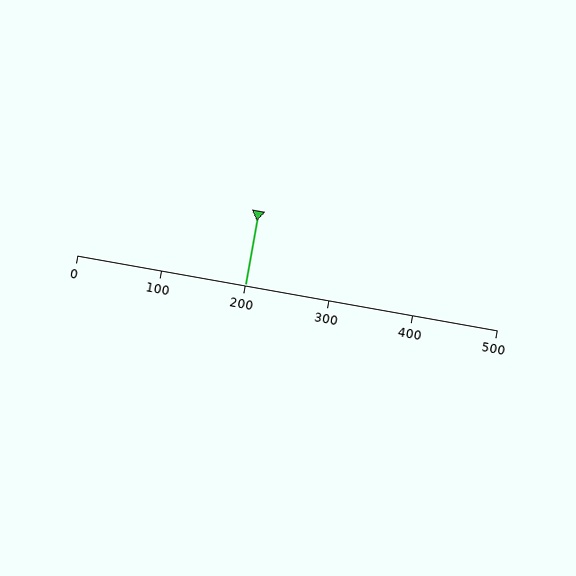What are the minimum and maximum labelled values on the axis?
The axis runs from 0 to 500.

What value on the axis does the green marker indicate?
The marker indicates approximately 200.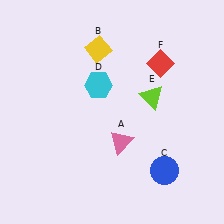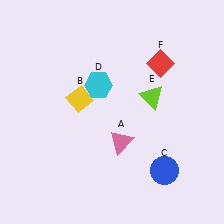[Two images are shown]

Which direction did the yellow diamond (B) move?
The yellow diamond (B) moved down.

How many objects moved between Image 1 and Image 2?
1 object moved between the two images.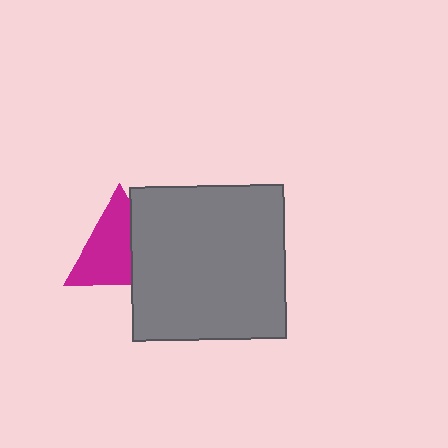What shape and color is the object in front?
The object in front is a gray square.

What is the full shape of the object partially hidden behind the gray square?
The partially hidden object is a magenta triangle.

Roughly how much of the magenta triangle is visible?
About half of it is visible (roughly 64%).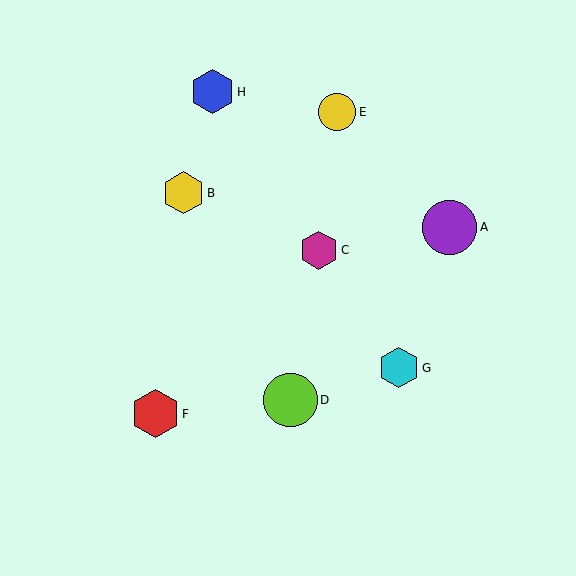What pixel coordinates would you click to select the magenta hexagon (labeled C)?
Click at (319, 250) to select the magenta hexagon C.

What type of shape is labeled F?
Shape F is a red hexagon.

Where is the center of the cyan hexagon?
The center of the cyan hexagon is at (399, 368).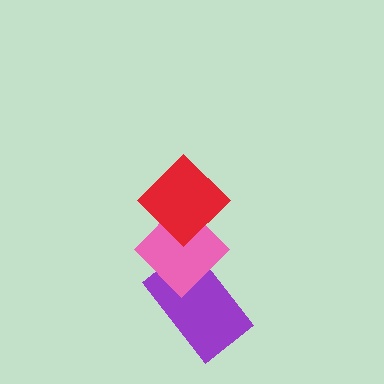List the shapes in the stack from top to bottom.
From top to bottom: the red diamond, the pink diamond, the purple rectangle.